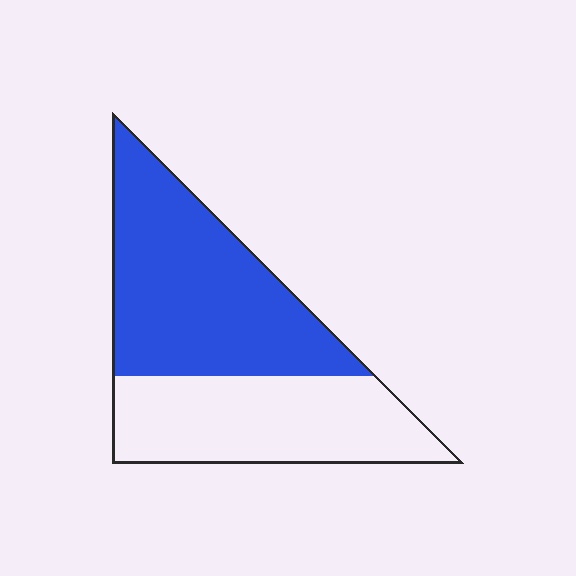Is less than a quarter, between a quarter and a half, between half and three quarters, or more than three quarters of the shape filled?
Between half and three quarters.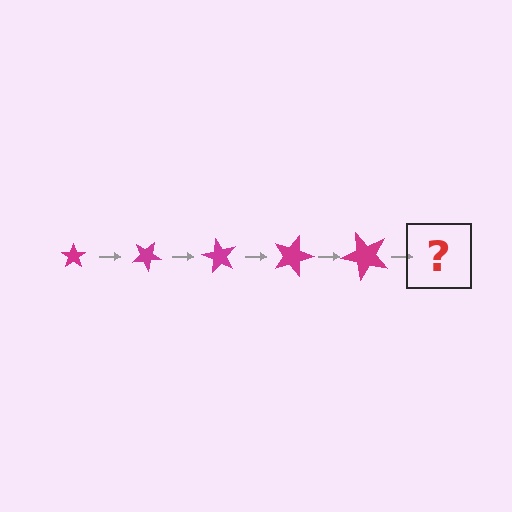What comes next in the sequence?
The next element should be a star, larger than the previous one and rotated 150 degrees from the start.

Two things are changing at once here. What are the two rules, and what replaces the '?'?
The two rules are that the star grows larger each step and it rotates 30 degrees each step. The '?' should be a star, larger than the previous one and rotated 150 degrees from the start.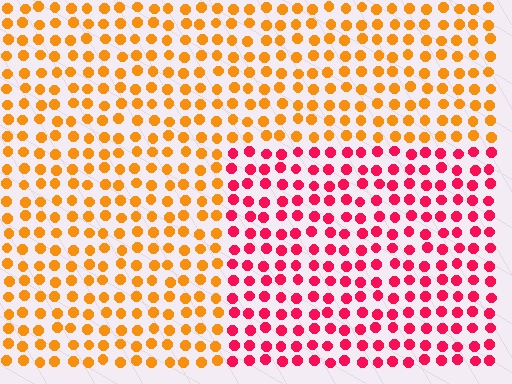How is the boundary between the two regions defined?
The boundary is defined purely by a slight shift in hue (about 51 degrees). Spacing, size, and orientation are identical on both sides.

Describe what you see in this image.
The image is filled with small orange elements in a uniform arrangement. A rectangle-shaped region is visible where the elements are tinted to a slightly different hue, forming a subtle color boundary.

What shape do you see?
I see a rectangle.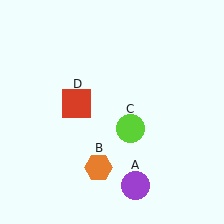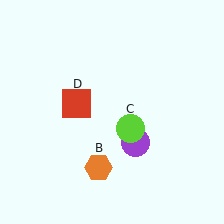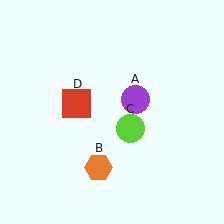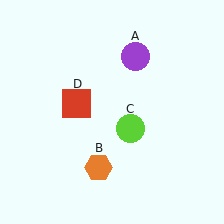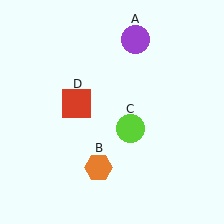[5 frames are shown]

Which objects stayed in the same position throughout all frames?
Orange hexagon (object B) and lime circle (object C) and red square (object D) remained stationary.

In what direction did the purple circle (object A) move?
The purple circle (object A) moved up.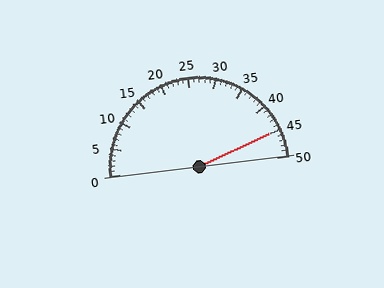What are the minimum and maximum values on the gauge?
The gauge ranges from 0 to 50.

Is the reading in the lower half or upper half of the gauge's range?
The reading is in the upper half of the range (0 to 50).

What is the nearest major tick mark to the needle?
The nearest major tick mark is 45.